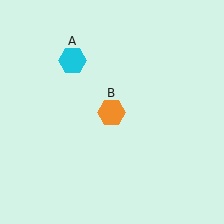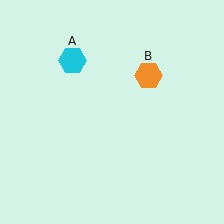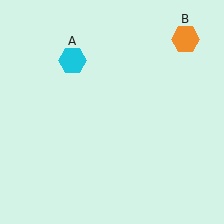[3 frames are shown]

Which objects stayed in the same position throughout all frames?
Cyan hexagon (object A) remained stationary.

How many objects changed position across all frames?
1 object changed position: orange hexagon (object B).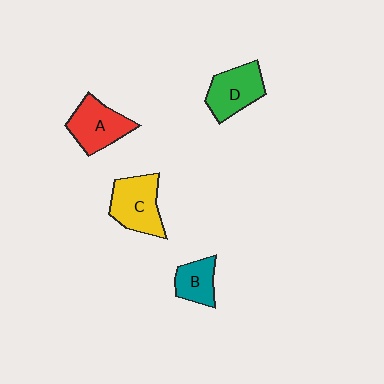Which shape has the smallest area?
Shape B (teal).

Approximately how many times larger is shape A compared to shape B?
Approximately 1.5 times.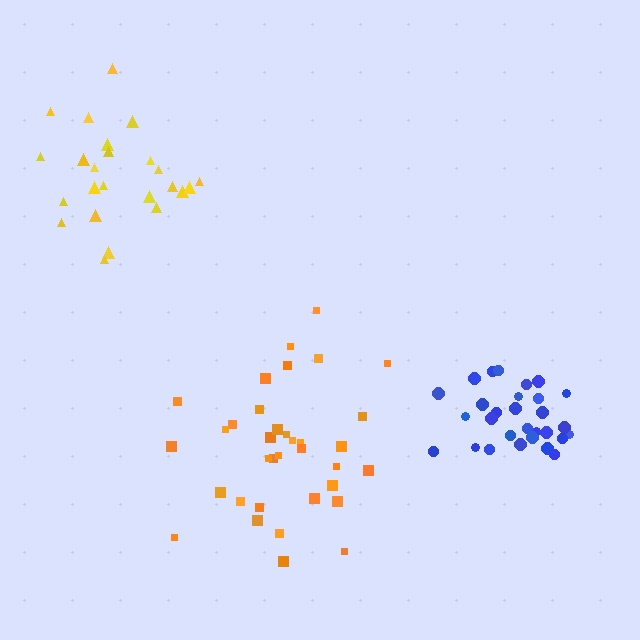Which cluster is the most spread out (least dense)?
Orange.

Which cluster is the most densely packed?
Blue.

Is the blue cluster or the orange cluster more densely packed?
Blue.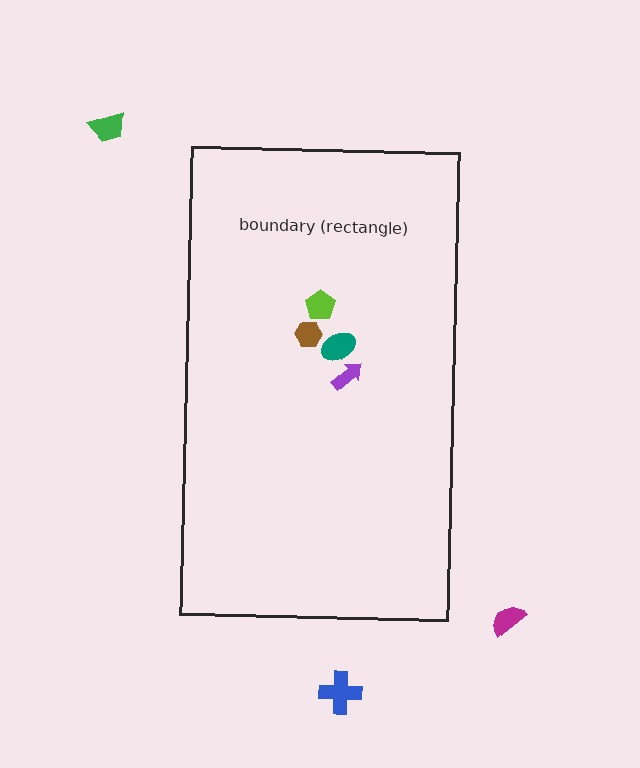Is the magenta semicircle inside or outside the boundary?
Outside.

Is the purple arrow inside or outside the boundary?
Inside.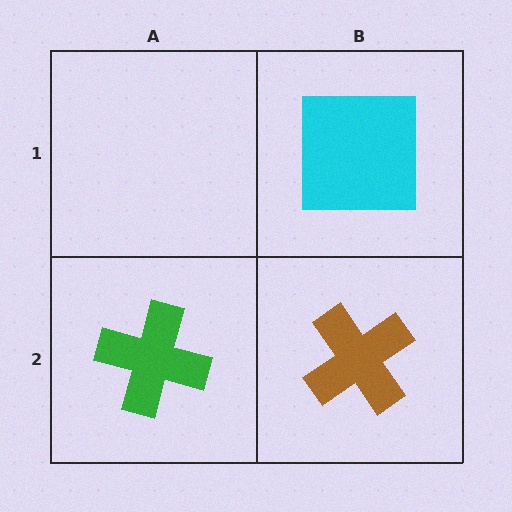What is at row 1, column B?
A cyan square.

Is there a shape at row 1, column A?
No, that cell is empty.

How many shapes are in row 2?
2 shapes.